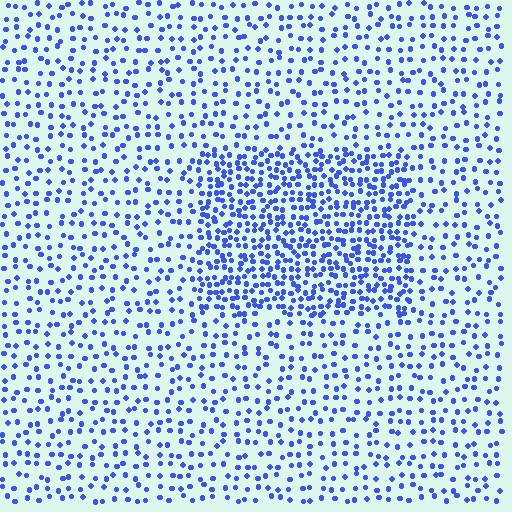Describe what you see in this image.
The image contains small blue elements arranged at two different densities. A rectangle-shaped region is visible where the elements are more densely packed than the surrounding area.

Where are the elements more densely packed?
The elements are more densely packed inside the rectangle boundary.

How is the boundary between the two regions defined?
The boundary is defined by a change in element density (approximately 2.1x ratio). All elements are the same color, size, and shape.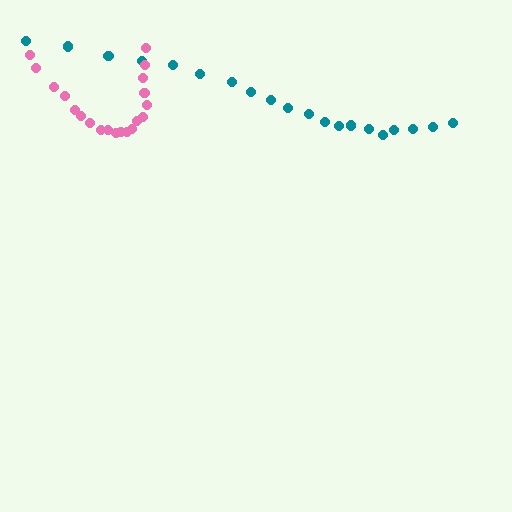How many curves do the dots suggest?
There are 2 distinct paths.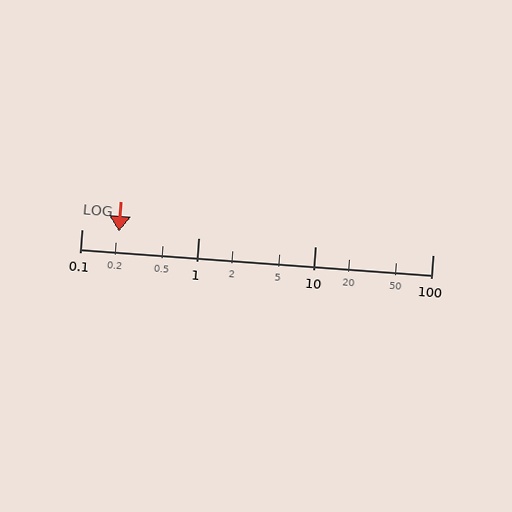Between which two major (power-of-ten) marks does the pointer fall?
The pointer is between 0.1 and 1.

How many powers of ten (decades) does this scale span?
The scale spans 3 decades, from 0.1 to 100.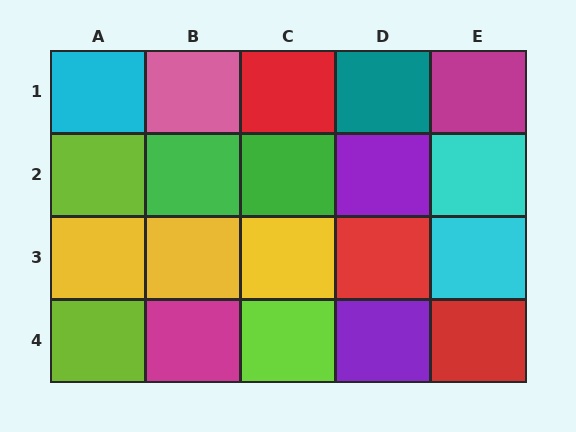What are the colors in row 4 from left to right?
Lime, magenta, lime, purple, red.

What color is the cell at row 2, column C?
Green.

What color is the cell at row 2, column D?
Purple.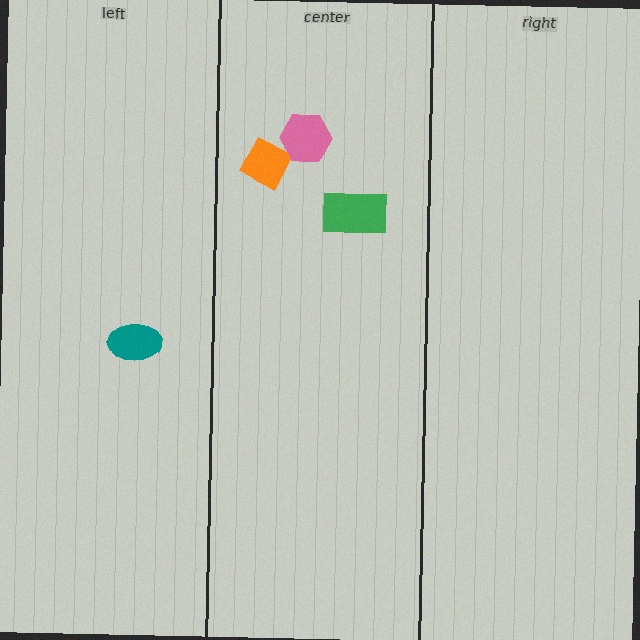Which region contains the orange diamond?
The center region.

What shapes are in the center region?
The orange diamond, the green rectangle, the pink hexagon.